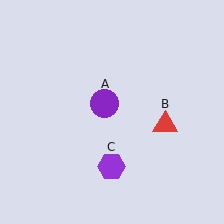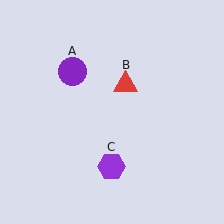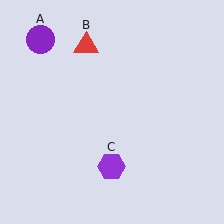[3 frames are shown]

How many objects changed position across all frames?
2 objects changed position: purple circle (object A), red triangle (object B).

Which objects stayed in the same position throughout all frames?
Purple hexagon (object C) remained stationary.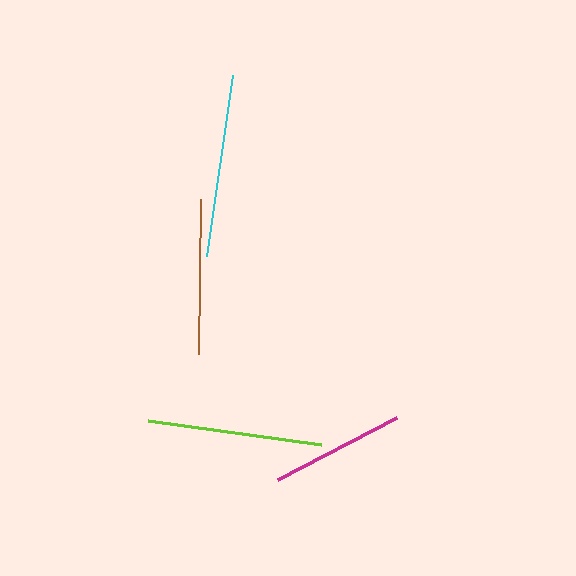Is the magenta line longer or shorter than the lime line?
The lime line is longer than the magenta line.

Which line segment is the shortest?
The magenta line is the shortest at approximately 135 pixels.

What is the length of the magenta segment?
The magenta segment is approximately 135 pixels long.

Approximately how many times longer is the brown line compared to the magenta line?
The brown line is approximately 1.2 times the length of the magenta line.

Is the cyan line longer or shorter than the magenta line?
The cyan line is longer than the magenta line.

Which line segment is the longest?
The cyan line is the longest at approximately 183 pixels.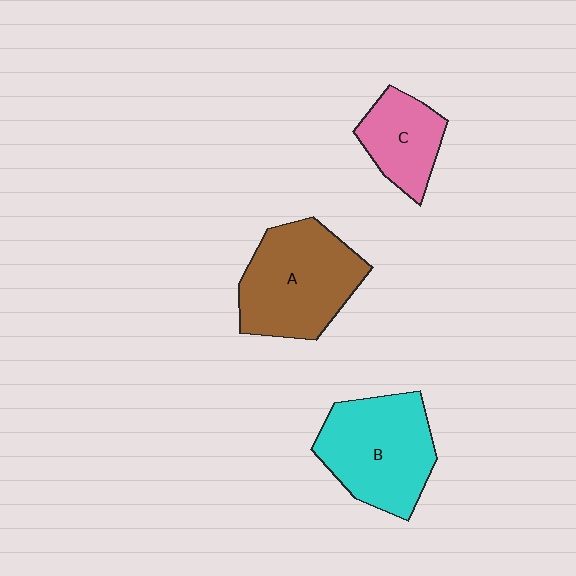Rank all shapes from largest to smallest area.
From largest to smallest: A (brown), B (cyan), C (pink).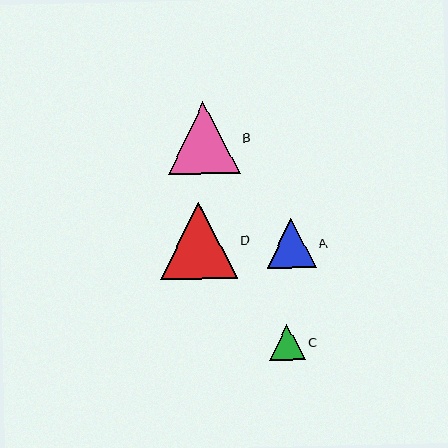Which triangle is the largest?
Triangle D is the largest with a size of approximately 77 pixels.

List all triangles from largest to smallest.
From largest to smallest: D, B, A, C.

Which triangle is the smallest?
Triangle C is the smallest with a size of approximately 36 pixels.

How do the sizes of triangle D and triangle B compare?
Triangle D and triangle B are approximately the same size.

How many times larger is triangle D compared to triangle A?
Triangle D is approximately 1.6 times the size of triangle A.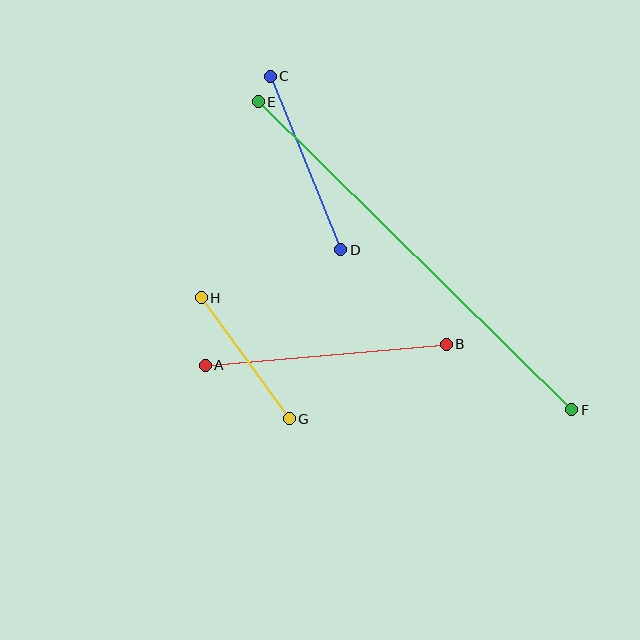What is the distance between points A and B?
The distance is approximately 242 pixels.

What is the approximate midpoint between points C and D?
The midpoint is at approximately (306, 163) pixels.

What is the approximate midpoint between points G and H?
The midpoint is at approximately (245, 358) pixels.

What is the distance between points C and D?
The distance is approximately 187 pixels.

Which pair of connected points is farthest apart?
Points E and F are farthest apart.